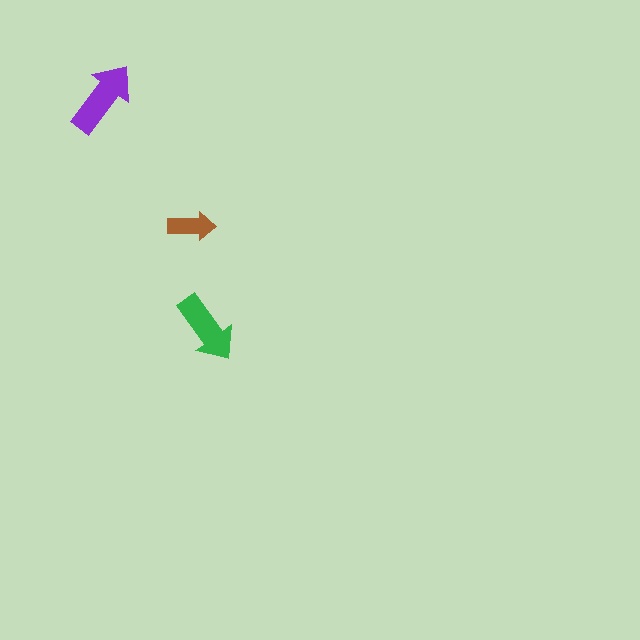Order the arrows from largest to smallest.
the purple one, the green one, the brown one.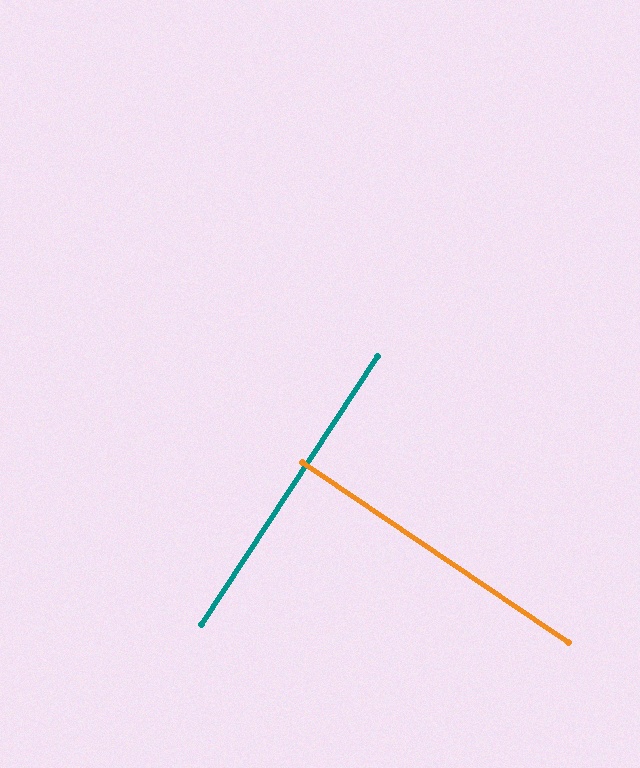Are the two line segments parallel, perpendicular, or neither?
Perpendicular — they meet at approximately 89°.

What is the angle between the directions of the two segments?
Approximately 89 degrees.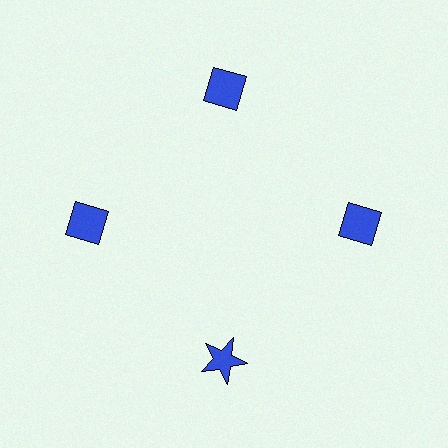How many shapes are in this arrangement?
There are 4 shapes arranged in a ring pattern.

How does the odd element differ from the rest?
It has a different shape: star instead of diamond.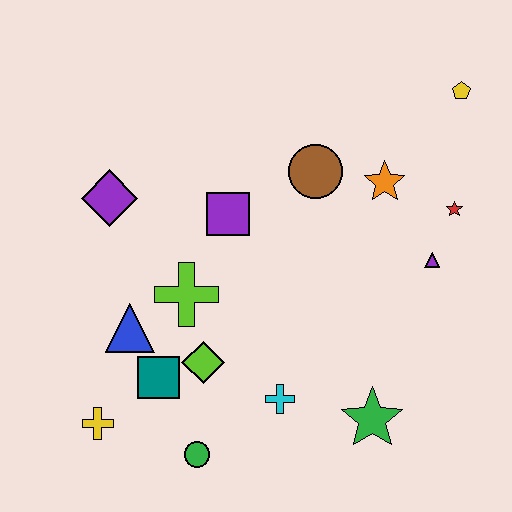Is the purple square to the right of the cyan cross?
No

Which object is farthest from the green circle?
The yellow pentagon is farthest from the green circle.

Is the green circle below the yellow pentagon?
Yes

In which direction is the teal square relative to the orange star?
The teal square is to the left of the orange star.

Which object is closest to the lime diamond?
The teal square is closest to the lime diamond.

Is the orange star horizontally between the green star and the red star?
Yes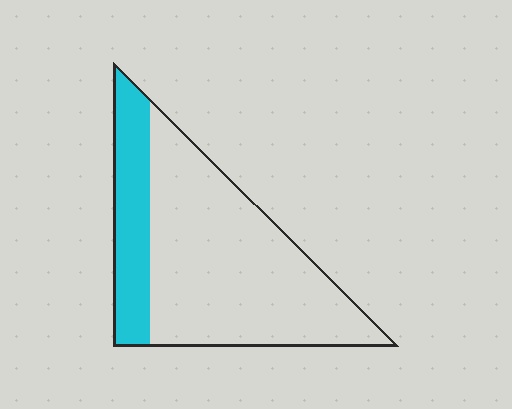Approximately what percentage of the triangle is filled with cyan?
Approximately 25%.